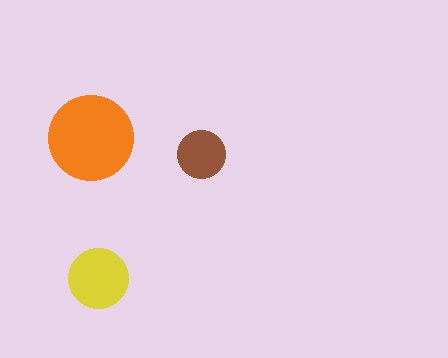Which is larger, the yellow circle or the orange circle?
The orange one.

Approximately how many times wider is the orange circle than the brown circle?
About 2 times wider.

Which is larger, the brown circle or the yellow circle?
The yellow one.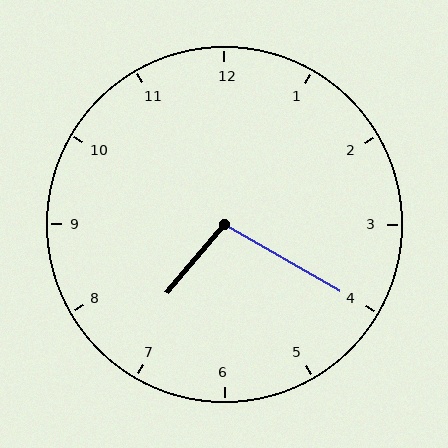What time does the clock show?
7:20.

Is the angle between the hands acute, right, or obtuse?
It is obtuse.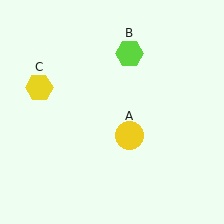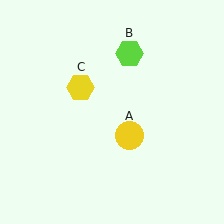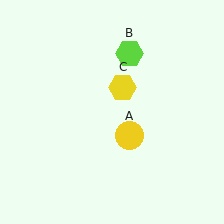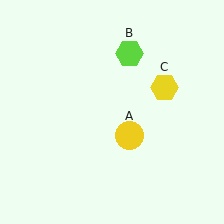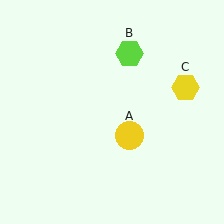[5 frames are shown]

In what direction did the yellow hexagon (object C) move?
The yellow hexagon (object C) moved right.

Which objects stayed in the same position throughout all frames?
Yellow circle (object A) and lime hexagon (object B) remained stationary.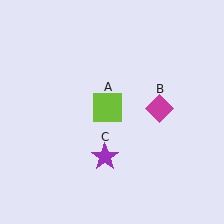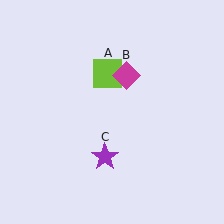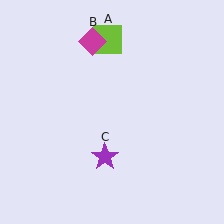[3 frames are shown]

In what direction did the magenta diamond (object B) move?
The magenta diamond (object B) moved up and to the left.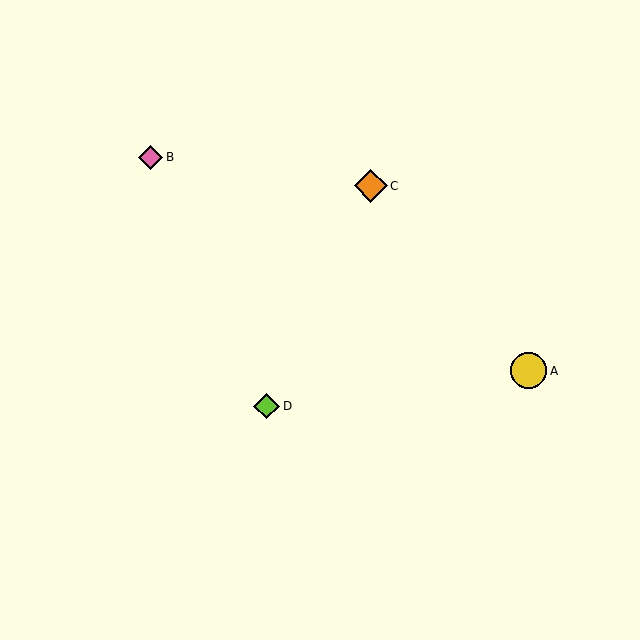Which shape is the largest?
The yellow circle (labeled A) is the largest.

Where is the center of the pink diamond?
The center of the pink diamond is at (151, 157).